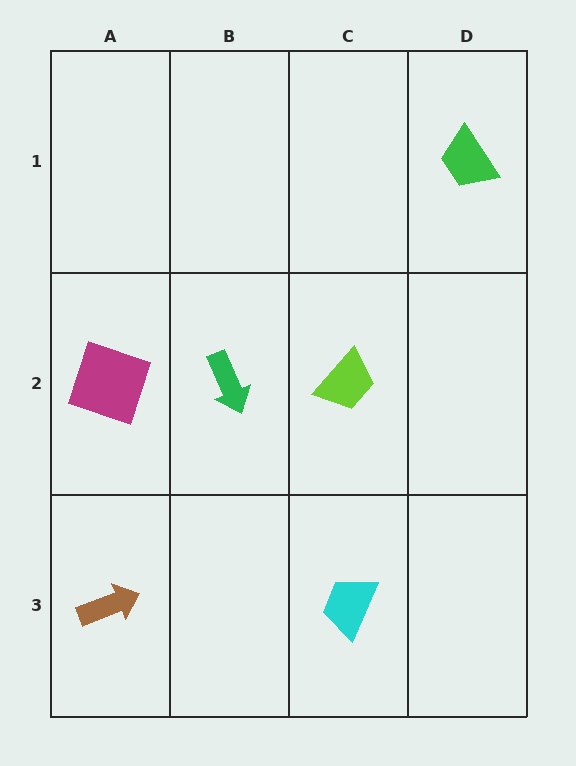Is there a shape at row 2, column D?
No, that cell is empty.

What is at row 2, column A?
A magenta square.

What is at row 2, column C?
A lime trapezoid.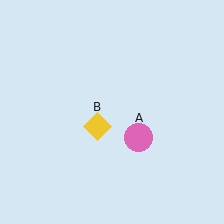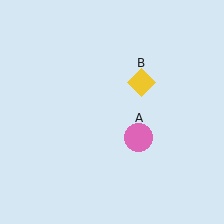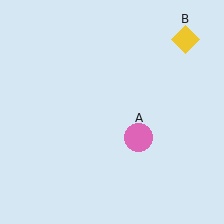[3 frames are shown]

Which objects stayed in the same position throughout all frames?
Pink circle (object A) remained stationary.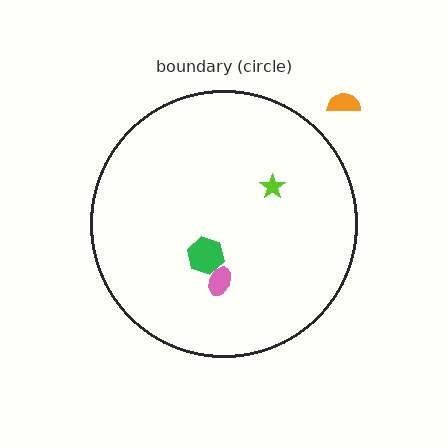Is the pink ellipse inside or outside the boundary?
Inside.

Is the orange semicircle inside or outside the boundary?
Outside.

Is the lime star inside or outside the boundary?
Inside.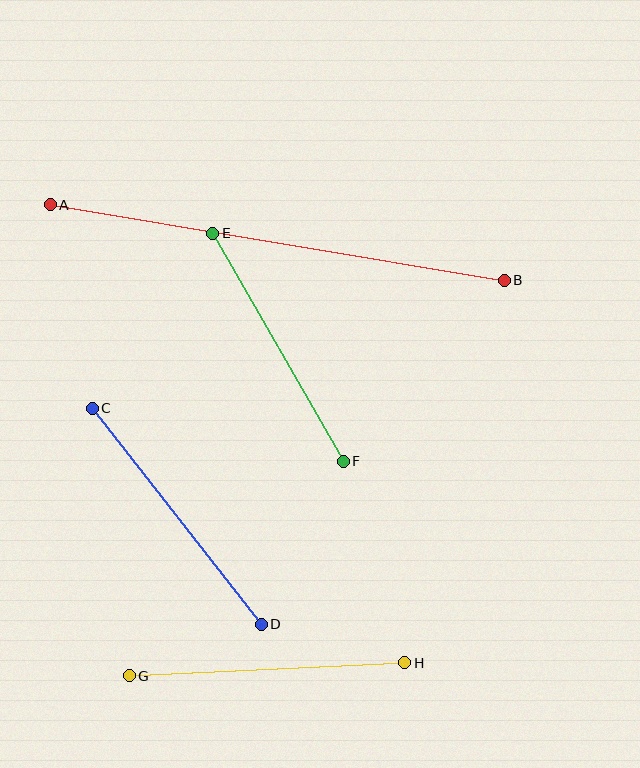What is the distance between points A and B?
The distance is approximately 461 pixels.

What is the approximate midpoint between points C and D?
The midpoint is at approximately (177, 516) pixels.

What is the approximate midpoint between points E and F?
The midpoint is at approximately (278, 347) pixels.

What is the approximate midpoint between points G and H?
The midpoint is at approximately (267, 669) pixels.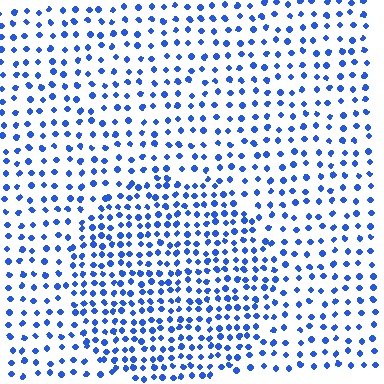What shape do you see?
I see a circle.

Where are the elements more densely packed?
The elements are more densely packed inside the circle boundary.